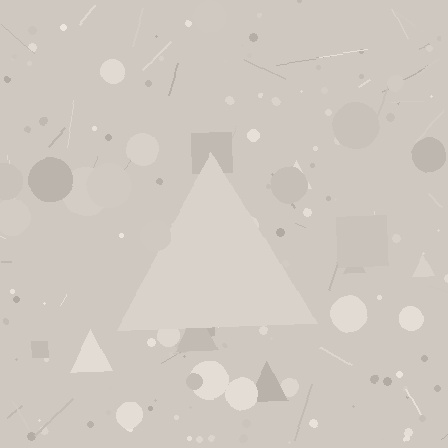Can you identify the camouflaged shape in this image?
The camouflaged shape is a triangle.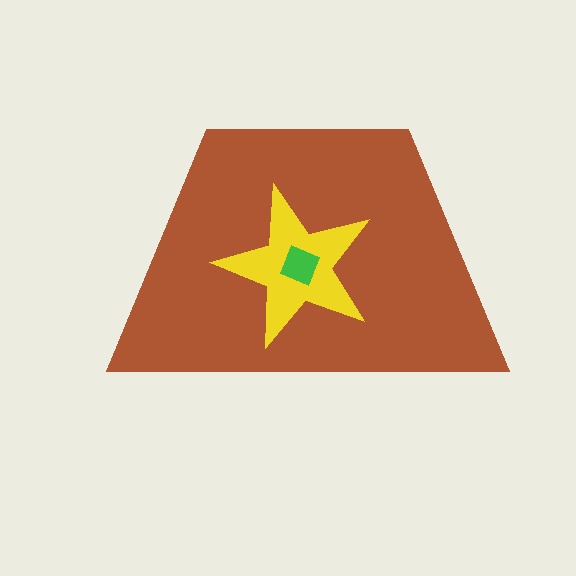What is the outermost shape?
The brown trapezoid.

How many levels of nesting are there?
3.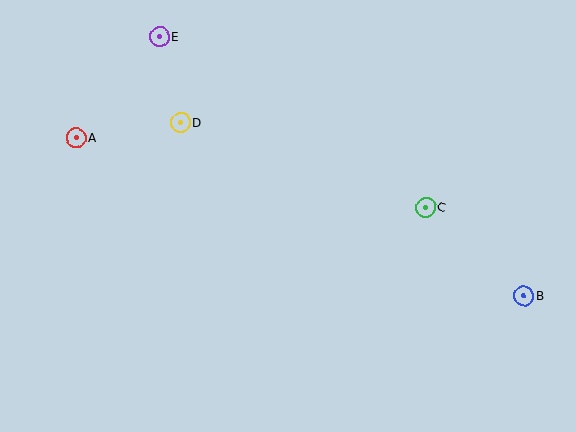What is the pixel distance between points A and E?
The distance between A and E is 131 pixels.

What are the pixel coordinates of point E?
Point E is at (159, 37).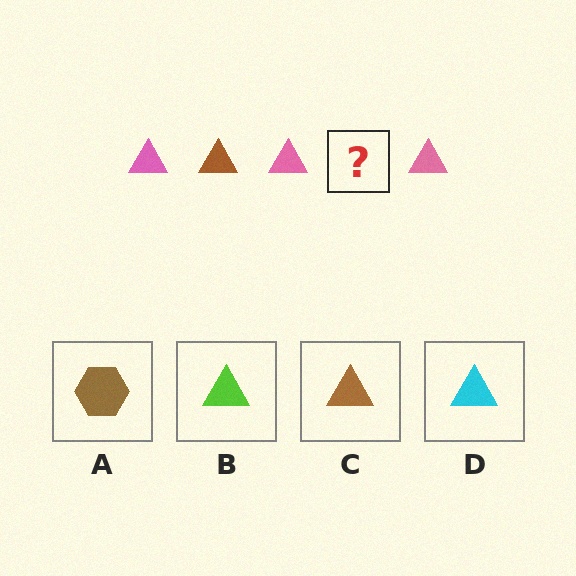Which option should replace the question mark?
Option C.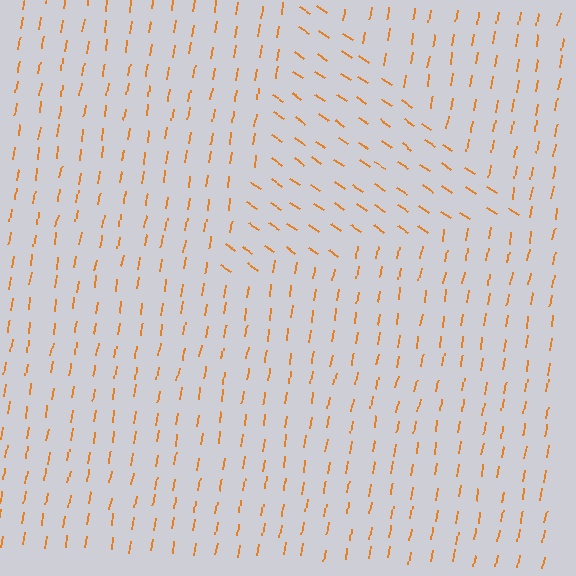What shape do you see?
I see a triangle.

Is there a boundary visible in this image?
Yes, there is a texture boundary formed by a change in line orientation.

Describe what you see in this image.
The image is filled with small orange line segments. A triangle region in the image has lines oriented differently from the surrounding lines, creating a visible texture boundary.